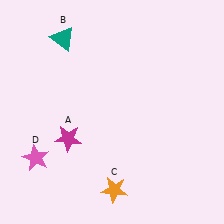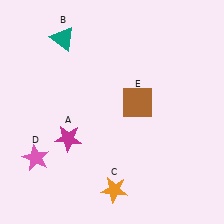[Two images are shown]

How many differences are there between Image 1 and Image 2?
There is 1 difference between the two images.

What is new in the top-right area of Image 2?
A brown square (E) was added in the top-right area of Image 2.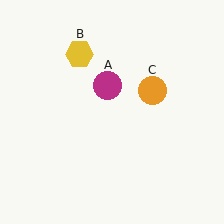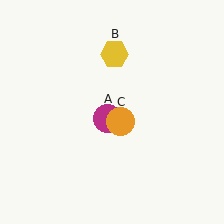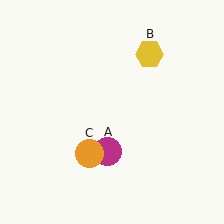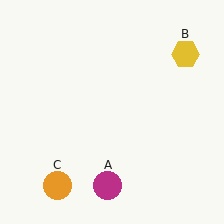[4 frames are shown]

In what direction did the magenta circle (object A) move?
The magenta circle (object A) moved down.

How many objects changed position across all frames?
3 objects changed position: magenta circle (object A), yellow hexagon (object B), orange circle (object C).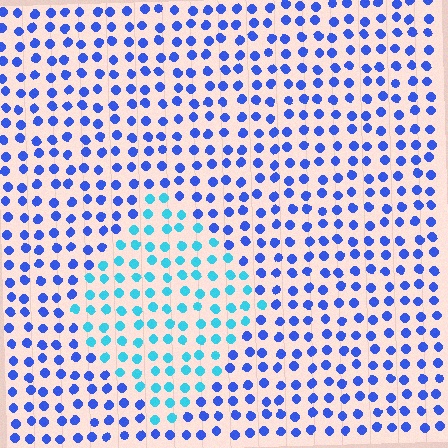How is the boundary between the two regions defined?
The boundary is defined purely by a slight shift in hue (about 41 degrees). Spacing, size, and orientation are identical on both sides.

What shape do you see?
I see a diamond.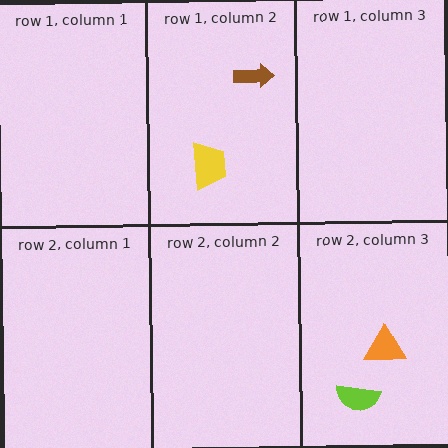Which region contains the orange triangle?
The row 2, column 3 region.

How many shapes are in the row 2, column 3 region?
2.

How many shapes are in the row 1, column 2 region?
2.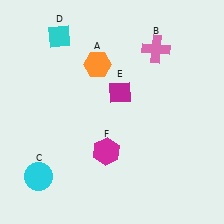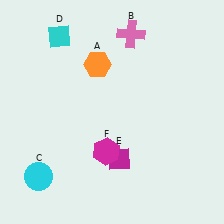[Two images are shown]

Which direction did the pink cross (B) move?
The pink cross (B) moved left.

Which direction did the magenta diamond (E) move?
The magenta diamond (E) moved down.